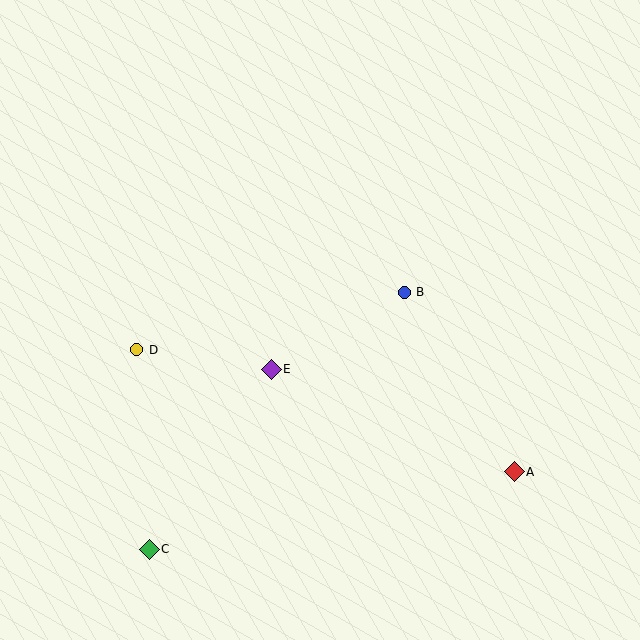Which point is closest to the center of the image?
Point E at (271, 369) is closest to the center.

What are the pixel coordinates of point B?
Point B is at (404, 292).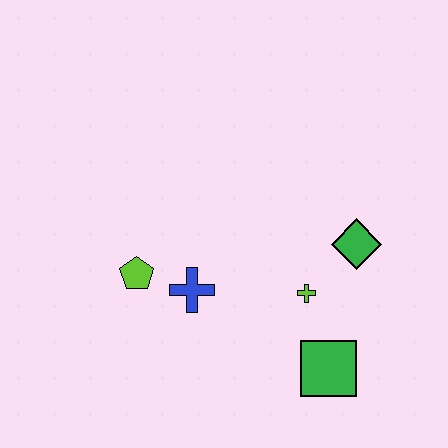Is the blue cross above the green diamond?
No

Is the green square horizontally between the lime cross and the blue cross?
No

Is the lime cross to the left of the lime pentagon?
No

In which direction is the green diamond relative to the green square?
The green diamond is above the green square.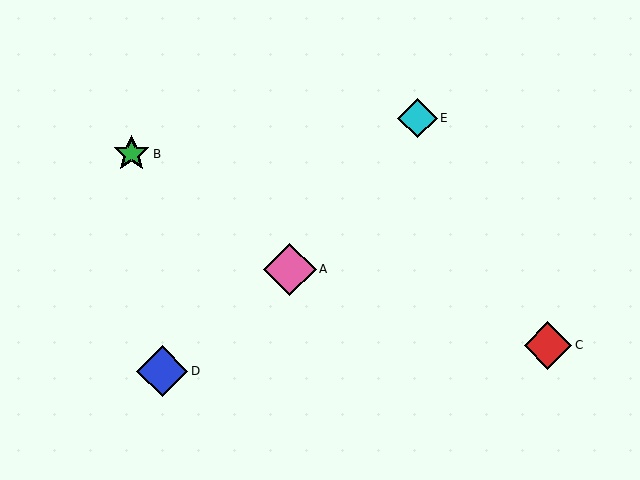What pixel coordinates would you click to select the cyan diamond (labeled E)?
Click at (417, 118) to select the cyan diamond E.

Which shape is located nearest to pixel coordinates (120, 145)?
The green star (labeled B) at (131, 154) is nearest to that location.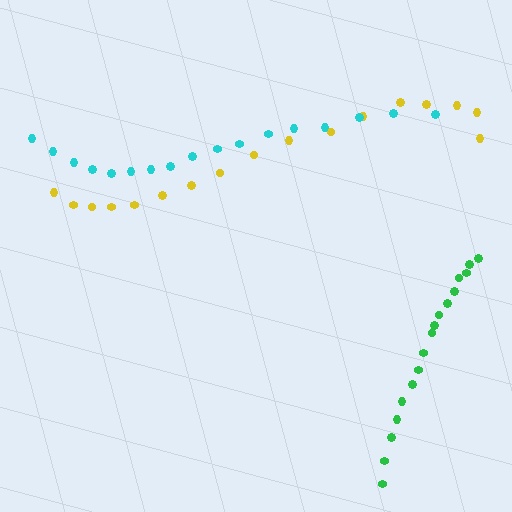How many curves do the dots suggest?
There are 3 distinct paths.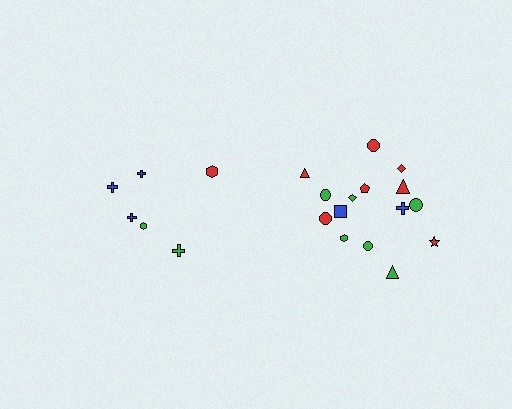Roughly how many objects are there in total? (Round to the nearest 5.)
Roughly 20 objects in total.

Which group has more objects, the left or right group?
The right group.